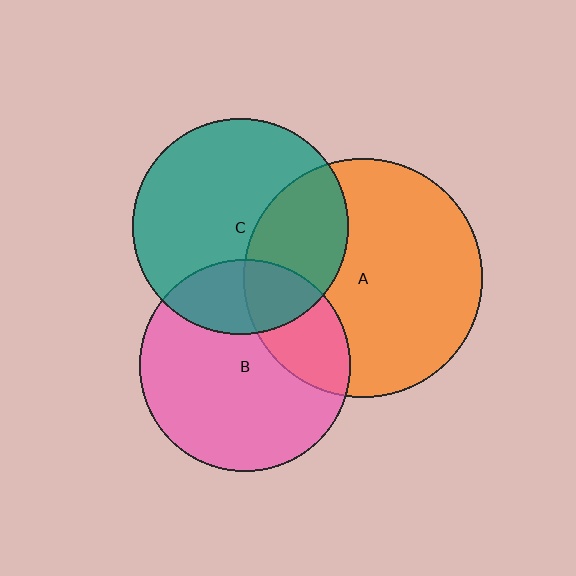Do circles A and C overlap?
Yes.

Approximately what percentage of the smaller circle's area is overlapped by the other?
Approximately 35%.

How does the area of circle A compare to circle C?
Approximately 1.2 times.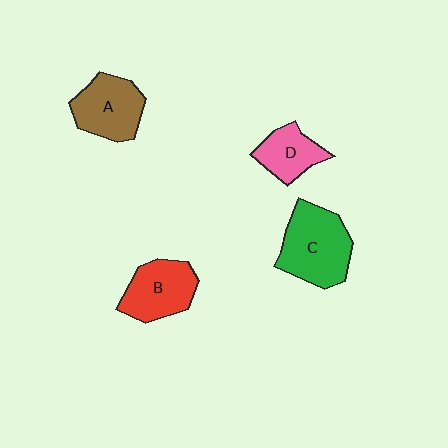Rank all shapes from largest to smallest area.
From largest to smallest: C (green), A (brown), B (red), D (pink).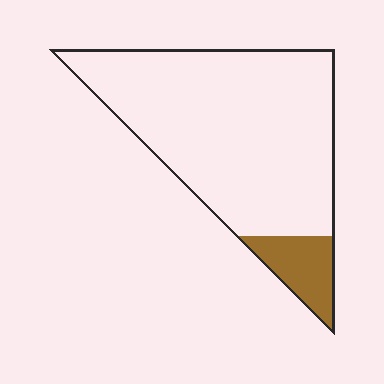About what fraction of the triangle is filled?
About one eighth (1/8).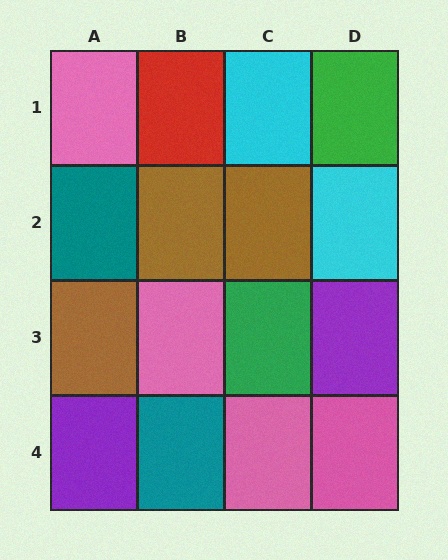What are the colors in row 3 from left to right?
Brown, pink, green, purple.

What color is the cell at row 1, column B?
Red.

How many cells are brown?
3 cells are brown.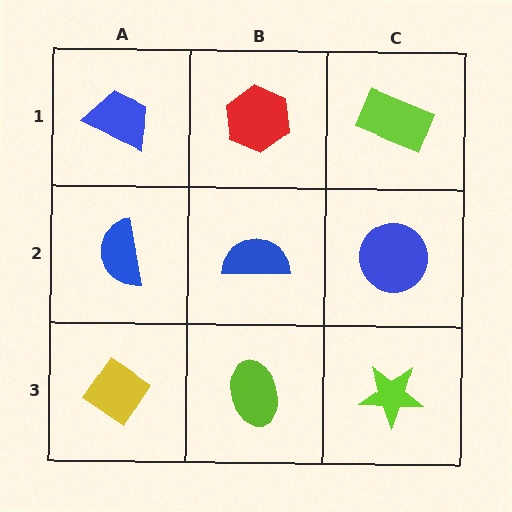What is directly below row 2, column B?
A lime ellipse.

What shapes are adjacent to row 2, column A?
A blue trapezoid (row 1, column A), a yellow diamond (row 3, column A), a blue semicircle (row 2, column B).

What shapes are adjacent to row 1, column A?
A blue semicircle (row 2, column A), a red hexagon (row 1, column B).